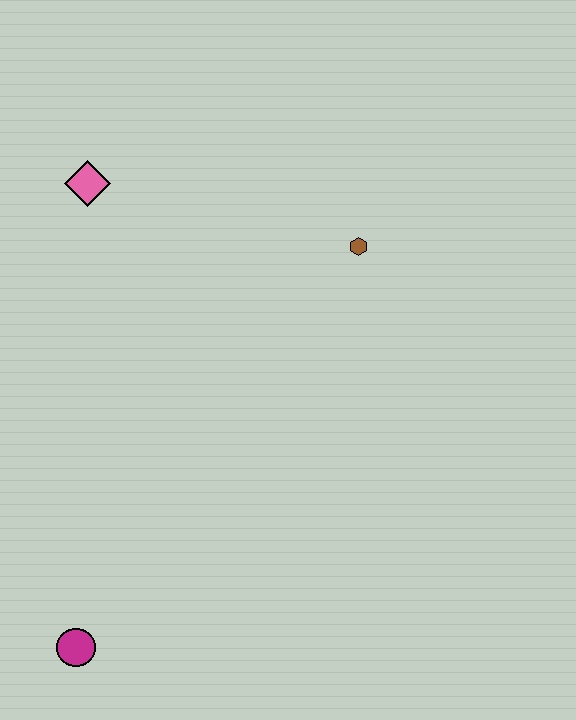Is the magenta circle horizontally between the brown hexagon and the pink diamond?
No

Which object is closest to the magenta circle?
The pink diamond is closest to the magenta circle.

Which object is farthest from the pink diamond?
The magenta circle is farthest from the pink diamond.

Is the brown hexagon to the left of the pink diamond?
No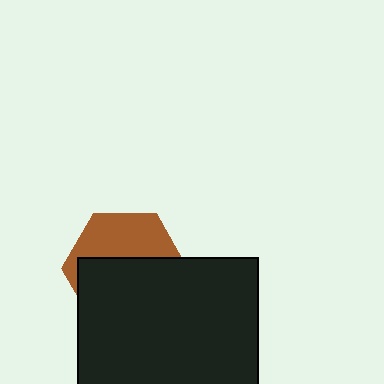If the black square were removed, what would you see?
You would see the complete brown hexagon.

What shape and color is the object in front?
The object in front is a black square.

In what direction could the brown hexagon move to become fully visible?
The brown hexagon could move up. That would shift it out from behind the black square entirely.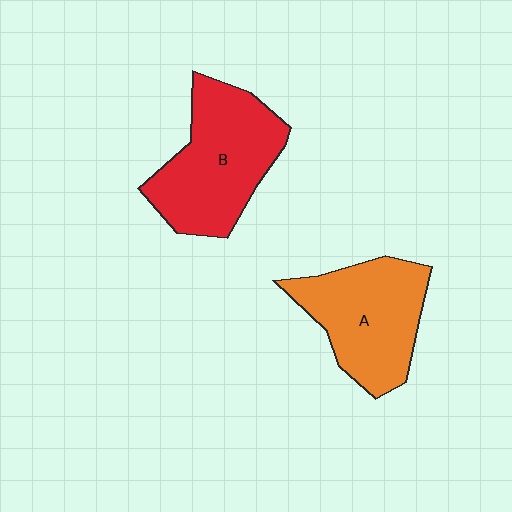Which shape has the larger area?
Shape B (red).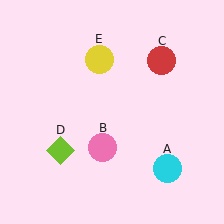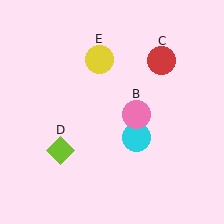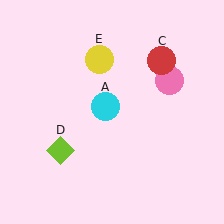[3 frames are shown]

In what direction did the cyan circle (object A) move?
The cyan circle (object A) moved up and to the left.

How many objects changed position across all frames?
2 objects changed position: cyan circle (object A), pink circle (object B).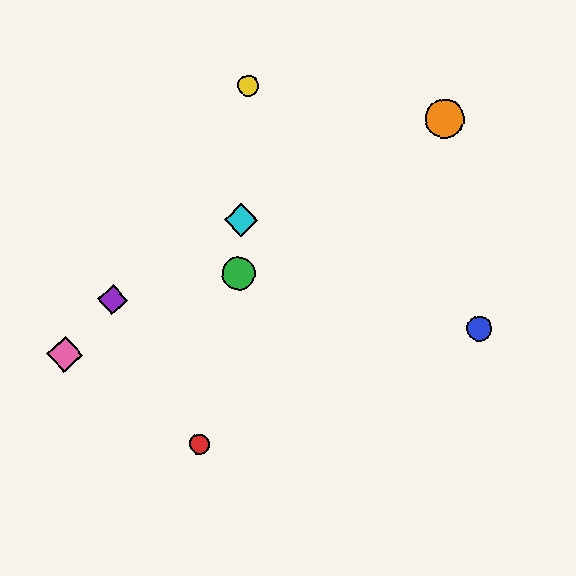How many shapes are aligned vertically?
3 shapes (the green circle, the yellow circle, the cyan diamond) are aligned vertically.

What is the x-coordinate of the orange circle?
The orange circle is at x≈445.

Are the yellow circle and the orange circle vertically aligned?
No, the yellow circle is at x≈248 and the orange circle is at x≈445.